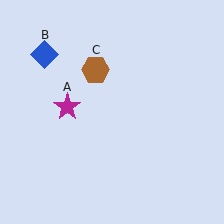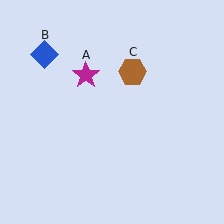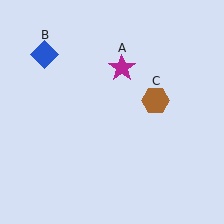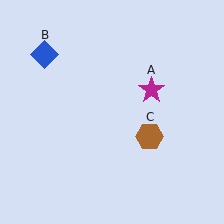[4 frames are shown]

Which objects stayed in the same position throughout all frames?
Blue diamond (object B) remained stationary.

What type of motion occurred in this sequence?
The magenta star (object A), brown hexagon (object C) rotated clockwise around the center of the scene.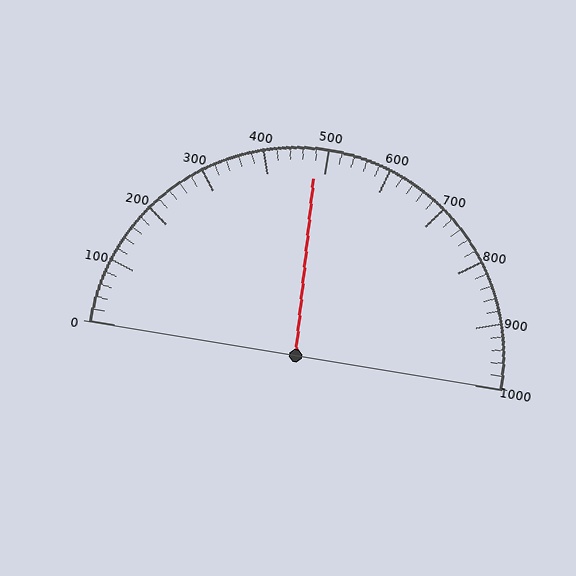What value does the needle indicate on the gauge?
The needle indicates approximately 480.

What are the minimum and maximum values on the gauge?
The gauge ranges from 0 to 1000.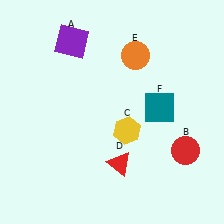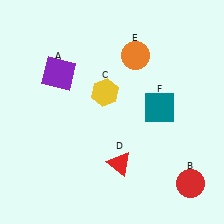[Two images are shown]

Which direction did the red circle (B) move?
The red circle (B) moved down.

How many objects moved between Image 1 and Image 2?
3 objects moved between the two images.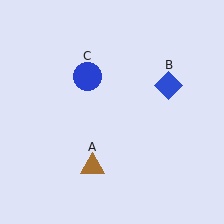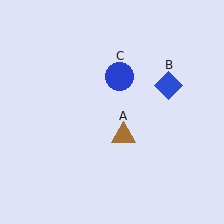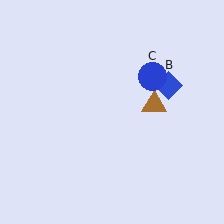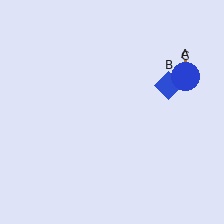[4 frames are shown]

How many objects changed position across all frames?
2 objects changed position: brown triangle (object A), blue circle (object C).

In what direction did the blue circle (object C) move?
The blue circle (object C) moved right.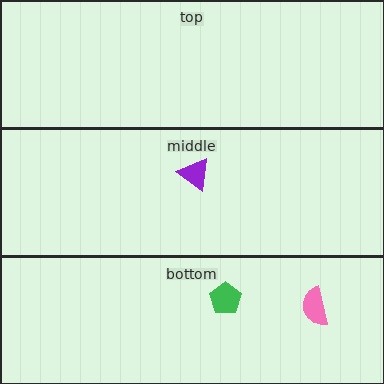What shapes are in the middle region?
The purple triangle.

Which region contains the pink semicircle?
The bottom region.